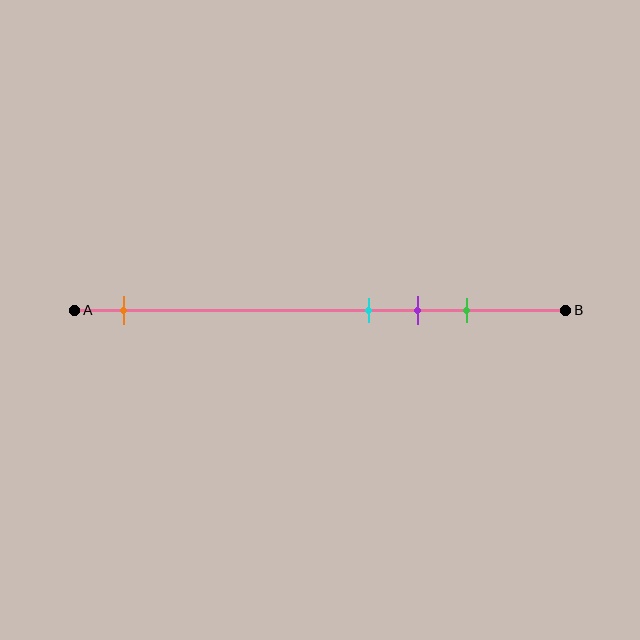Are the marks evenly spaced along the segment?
No, the marks are not evenly spaced.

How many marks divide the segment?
There are 4 marks dividing the segment.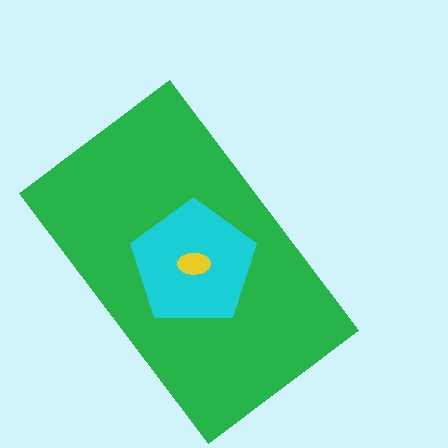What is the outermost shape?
The green rectangle.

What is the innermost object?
The yellow ellipse.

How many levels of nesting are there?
3.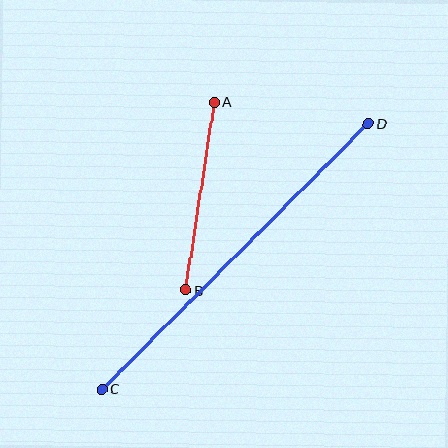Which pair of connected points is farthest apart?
Points C and D are farthest apart.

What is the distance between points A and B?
The distance is approximately 190 pixels.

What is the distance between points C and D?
The distance is approximately 376 pixels.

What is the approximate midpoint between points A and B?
The midpoint is at approximately (200, 196) pixels.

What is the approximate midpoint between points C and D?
The midpoint is at approximately (235, 257) pixels.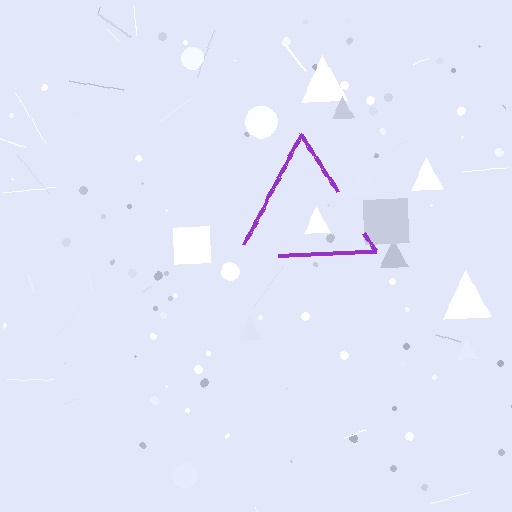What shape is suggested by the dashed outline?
The dashed outline suggests a triangle.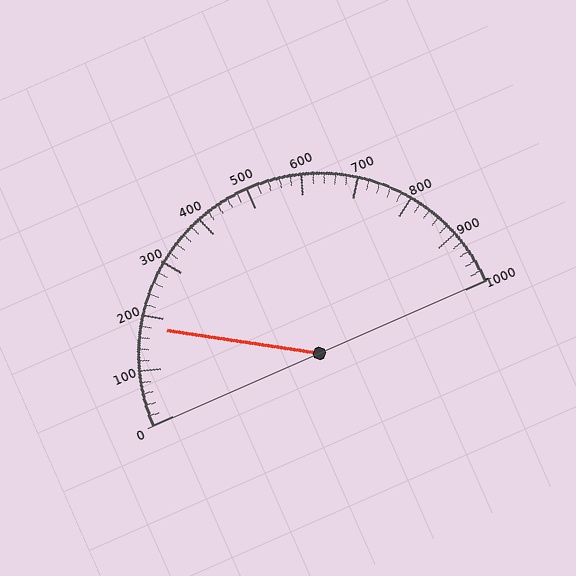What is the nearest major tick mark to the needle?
The nearest major tick mark is 200.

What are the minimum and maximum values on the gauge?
The gauge ranges from 0 to 1000.